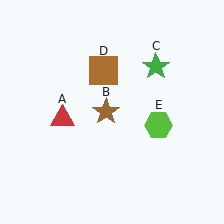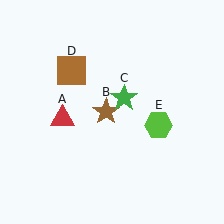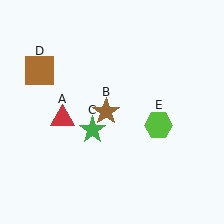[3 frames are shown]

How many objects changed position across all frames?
2 objects changed position: green star (object C), brown square (object D).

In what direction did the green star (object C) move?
The green star (object C) moved down and to the left.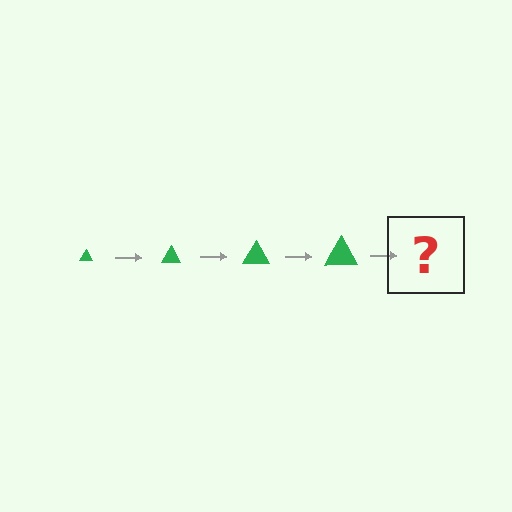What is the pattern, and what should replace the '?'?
The pattern is that the triangle gets progressively larger each step. The '?' should be a green triangle, larger than the previous one.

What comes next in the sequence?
The next element should be a green triangle, larger than the previous one.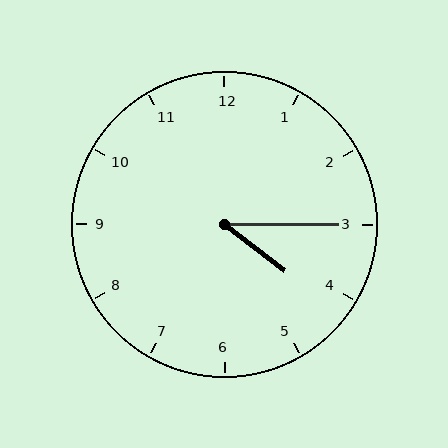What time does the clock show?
4:15.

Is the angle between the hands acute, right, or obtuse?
It is acute.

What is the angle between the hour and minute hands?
Approximately 38 degrees.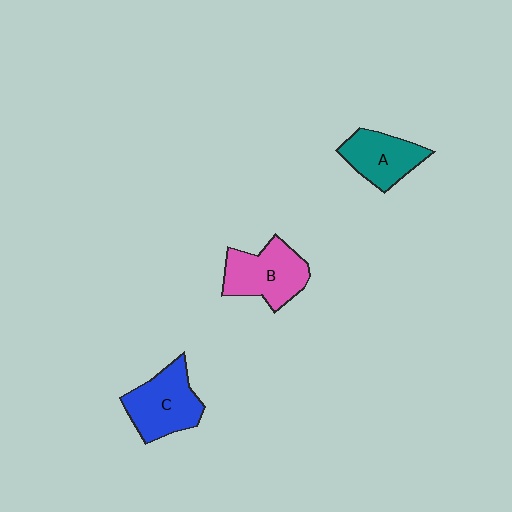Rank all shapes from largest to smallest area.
From largest to smallest: B (pink), C (blue), A (teal).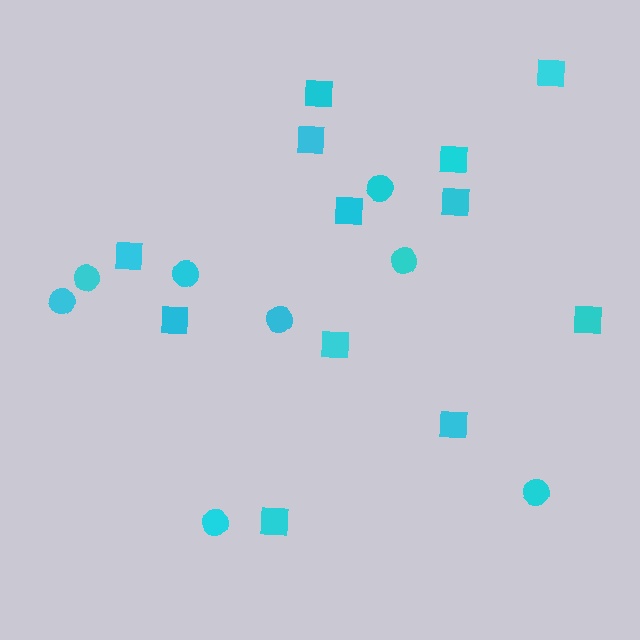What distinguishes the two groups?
There are 2 groups: one group of circles (8) and one group of squares (12).